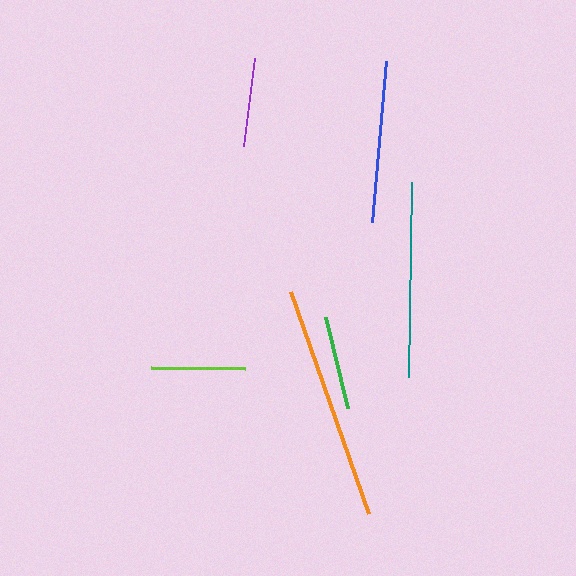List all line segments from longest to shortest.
From longest to shortest: orange, teal, blue, lime, green, purple.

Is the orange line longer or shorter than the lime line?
The orange line is longer than the lime line.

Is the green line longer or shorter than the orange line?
The orange line is longer than the green line.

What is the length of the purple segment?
The purple segment is approximately 88 pixels long.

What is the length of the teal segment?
The teal segment is approximately 195 pixels long.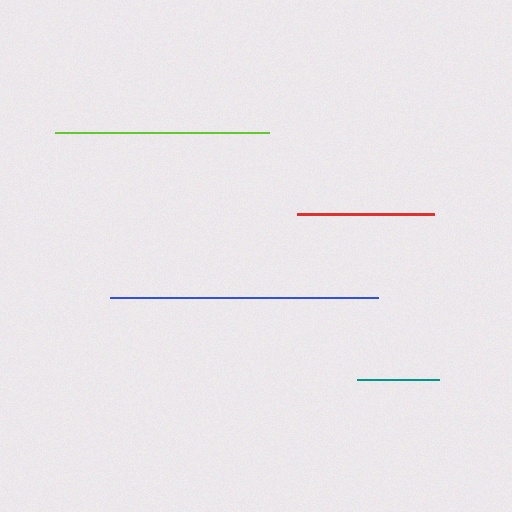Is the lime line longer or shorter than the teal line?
The lime line is longer than the teal line.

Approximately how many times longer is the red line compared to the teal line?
The red line is approximately 1.7 times the length of the teal line.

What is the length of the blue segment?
The blue segment is approximately 269 pixels long.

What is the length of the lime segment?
The lime segment is approximately 214 pixels long.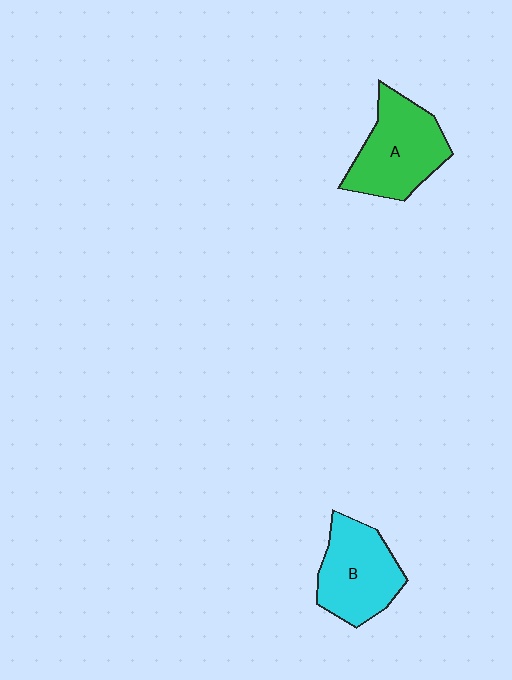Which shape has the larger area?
Shape A (green).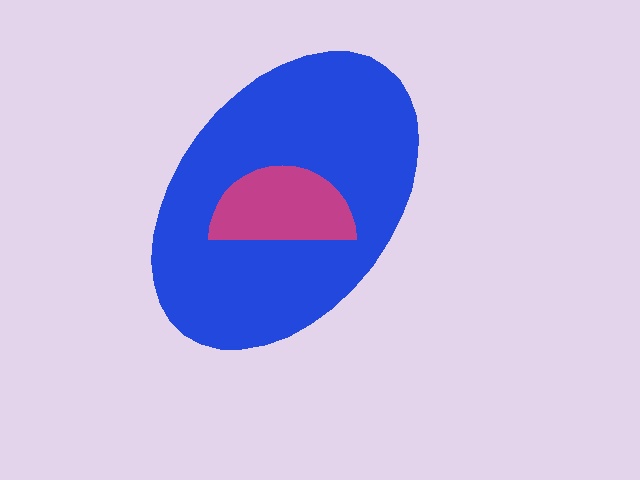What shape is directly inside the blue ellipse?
The magenta semicircle.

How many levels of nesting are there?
2.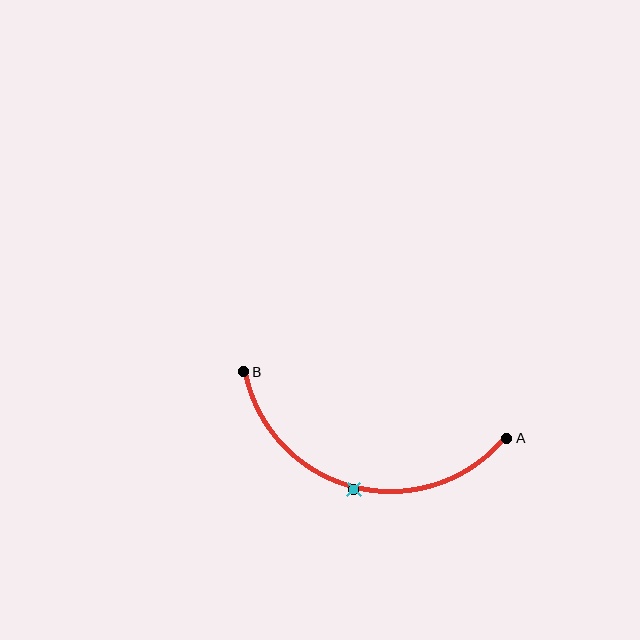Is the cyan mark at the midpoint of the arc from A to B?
Yes. The cyan mark lies on the arc at equal arc-length from both A and B — it is the arc midpoint.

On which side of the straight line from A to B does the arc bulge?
The arc bulges below the straight line connecting A and B.